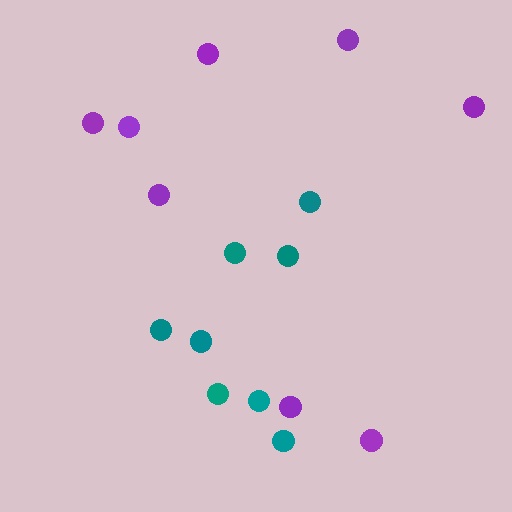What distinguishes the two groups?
There are 2 groups: one group of purple circles (8) and one group of teal circles (8).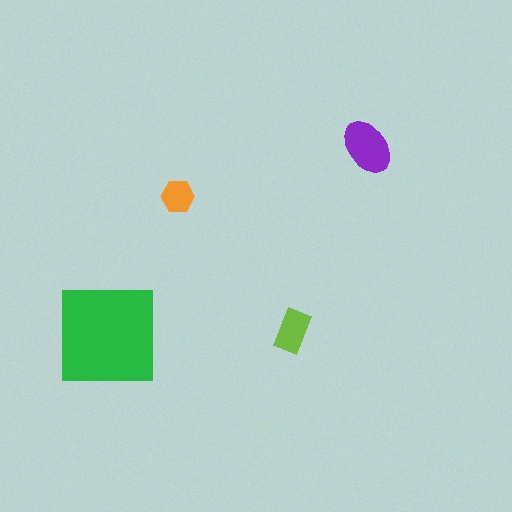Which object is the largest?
The green square.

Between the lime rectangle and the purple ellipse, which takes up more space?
The purple ellipse.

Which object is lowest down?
The green square is bottommost.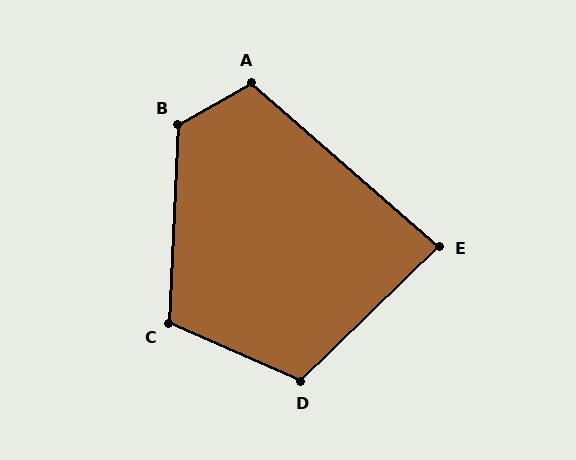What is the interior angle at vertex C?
Approximately 111 degrees (obtuse).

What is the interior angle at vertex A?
Approximately 109 degrees (obtuse).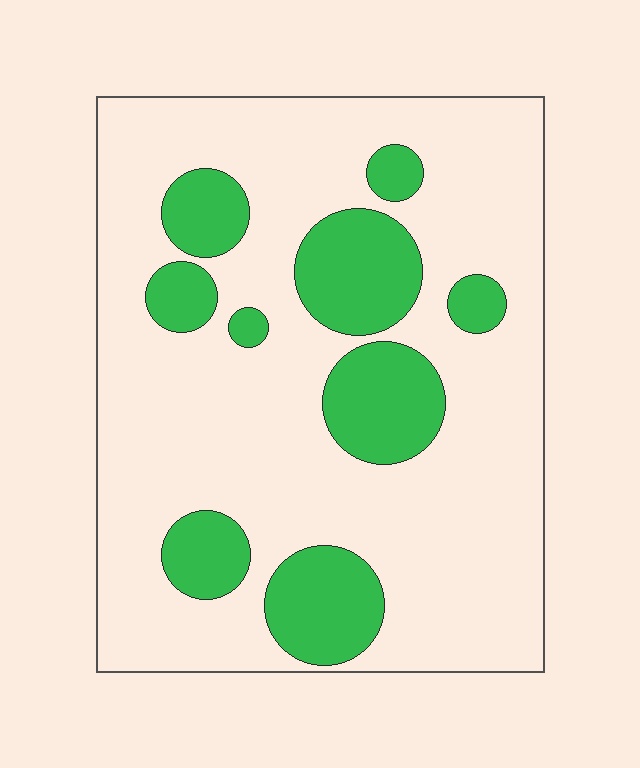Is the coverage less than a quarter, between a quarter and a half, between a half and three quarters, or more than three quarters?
Less than a quarter.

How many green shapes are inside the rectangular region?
9.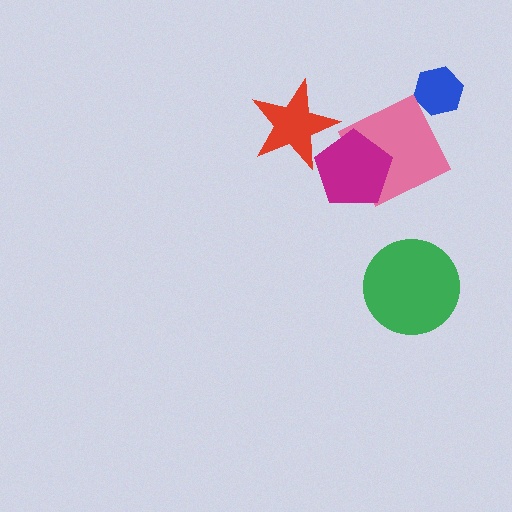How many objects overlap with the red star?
1 object overlaps with the red star.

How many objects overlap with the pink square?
1 object overlaps with the pink square.